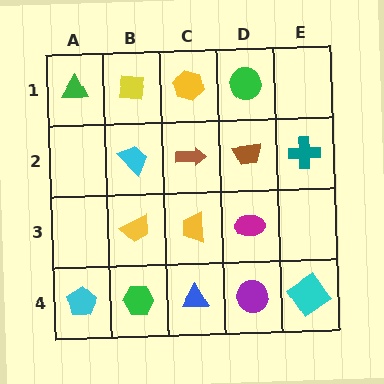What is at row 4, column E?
A cyan diamond.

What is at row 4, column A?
A cyan pentagon.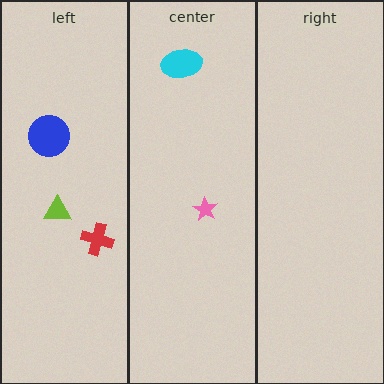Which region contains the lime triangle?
The left region.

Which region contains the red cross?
The left region.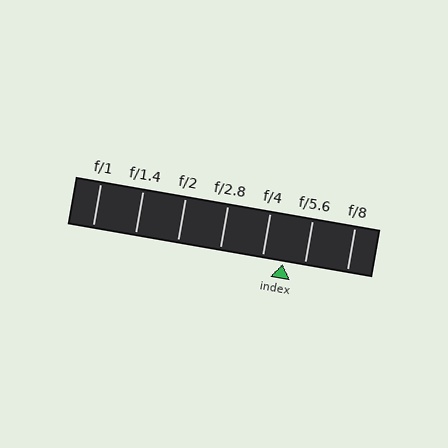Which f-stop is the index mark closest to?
The index mark is closest to f/4.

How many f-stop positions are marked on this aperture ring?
There are 7 f-stop positions marked.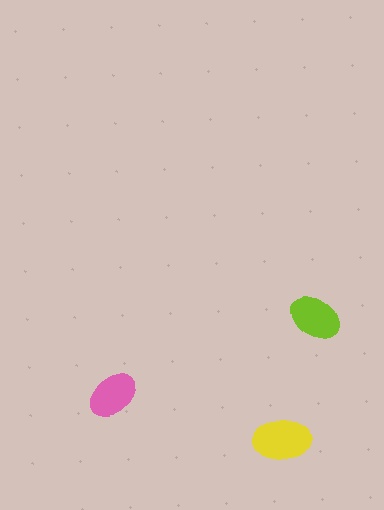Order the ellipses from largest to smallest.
the yellow one, the lime one, the pink one.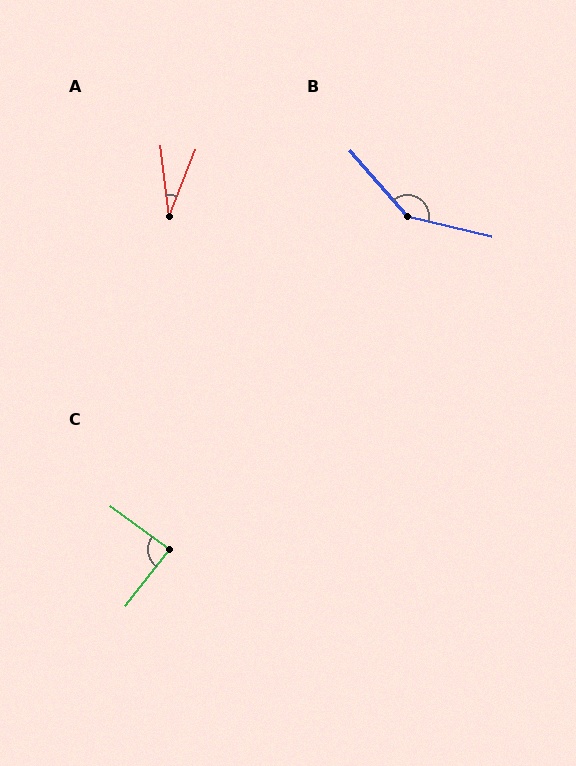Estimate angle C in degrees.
Approximately 88 degrees.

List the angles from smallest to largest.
A (28°), C (88°), B (145°).